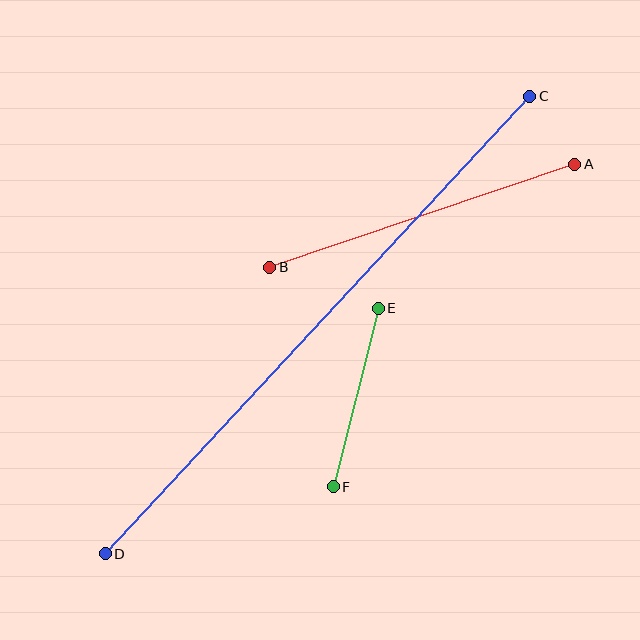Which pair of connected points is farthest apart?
Points C and D are farthest apart.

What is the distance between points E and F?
The distance is approximately 184 pixels.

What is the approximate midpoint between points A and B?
The midpoint is at approximately (422, 216) pixels.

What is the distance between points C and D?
The distance is approximately 624 pixels.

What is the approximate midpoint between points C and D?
The midpoint is at approximately (318, 325) pixels.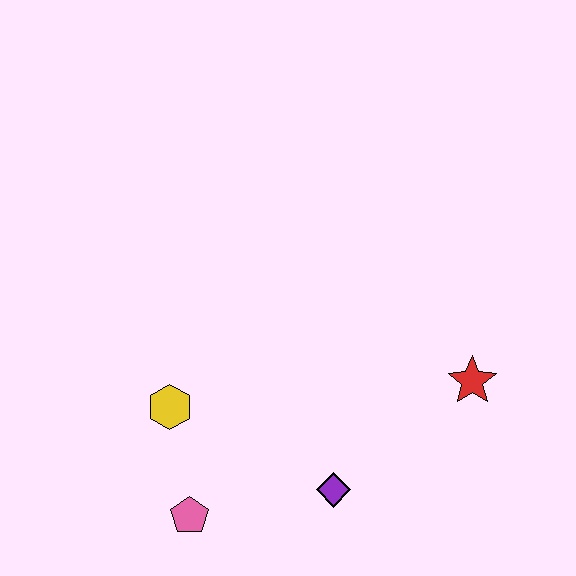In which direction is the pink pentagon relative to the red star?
The pink pentagon is to the left of the red star.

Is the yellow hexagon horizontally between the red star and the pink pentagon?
No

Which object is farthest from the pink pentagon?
The red star is farthest from the pink pentagon.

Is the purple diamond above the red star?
No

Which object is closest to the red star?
The purple diamond is closest to the red star.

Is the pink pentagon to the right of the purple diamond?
No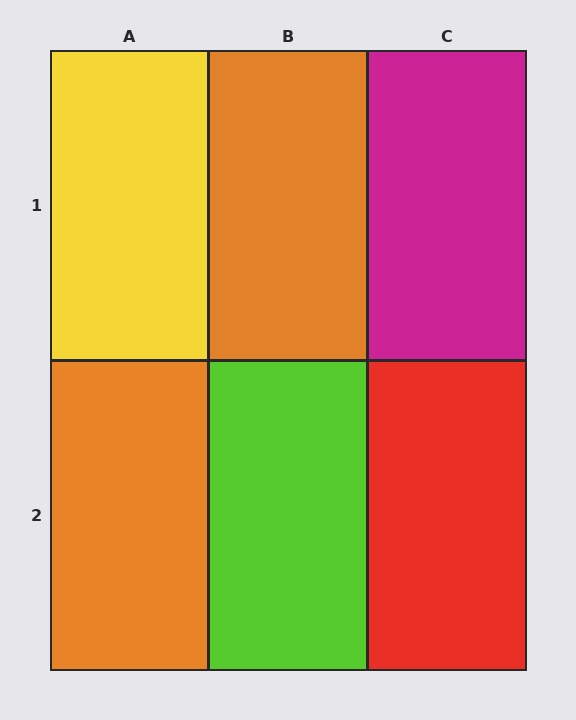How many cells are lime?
1 cell is lime.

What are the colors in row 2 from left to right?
Orange, lime, red.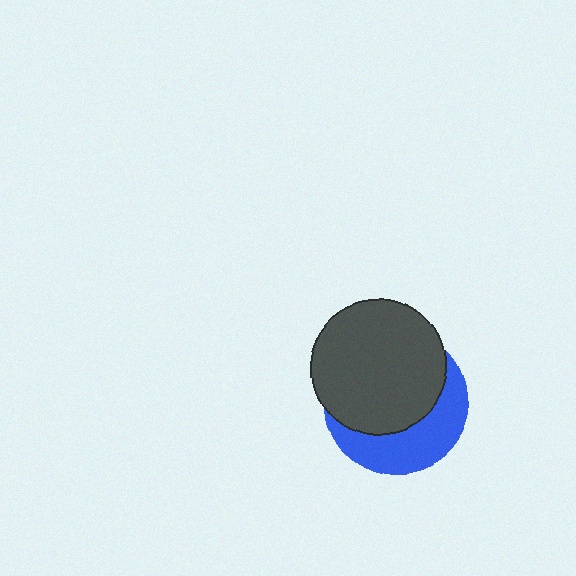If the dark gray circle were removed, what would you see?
You would see the complete blue circle.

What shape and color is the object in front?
The object in front is a dark gray circle.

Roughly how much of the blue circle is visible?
A small part of it is visible (roughly 39%).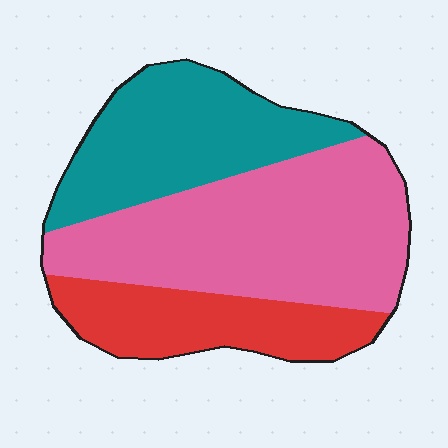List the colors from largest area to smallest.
From largest to smallest: pink, teal, red.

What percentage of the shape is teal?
Teal covers around 30% of the shape.